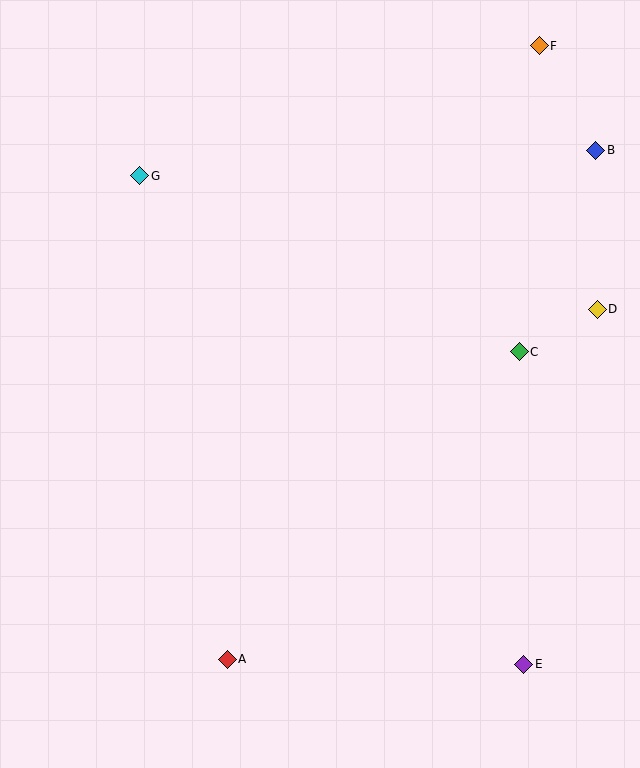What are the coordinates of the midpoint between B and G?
The midpoint between B and G is at (368, 163).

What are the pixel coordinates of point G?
Point G is at (140, 176).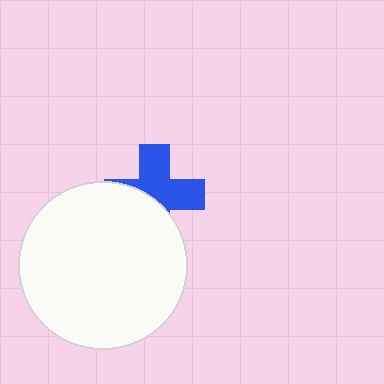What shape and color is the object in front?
The object in front is a white circle.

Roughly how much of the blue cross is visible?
About half of it is visible (roughly 56%).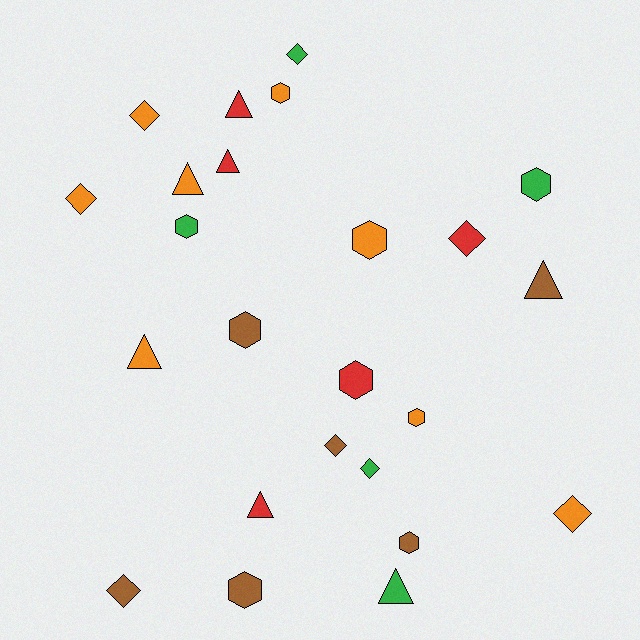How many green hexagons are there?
There are 2 green hexagons.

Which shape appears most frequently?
Hexagon, with 9 objects.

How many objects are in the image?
There are 24 objects.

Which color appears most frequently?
Orange, with 8 objects.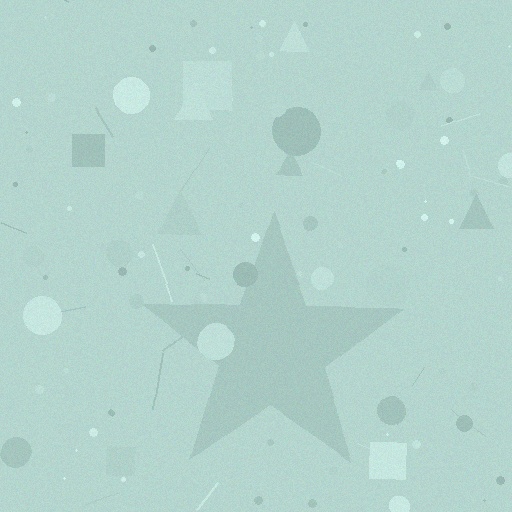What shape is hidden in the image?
A star is hidden in the image.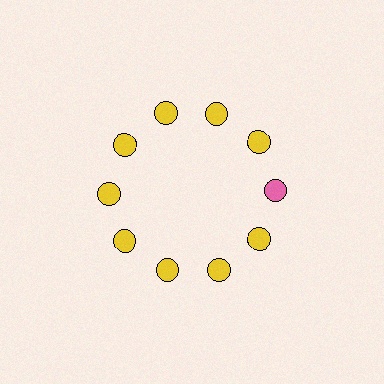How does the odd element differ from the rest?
It has a different color: pink instead of yellow.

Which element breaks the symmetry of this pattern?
The pink circle at roughly the 3 o'clock position breaks the symmetry. All other shapes are yellow circles.